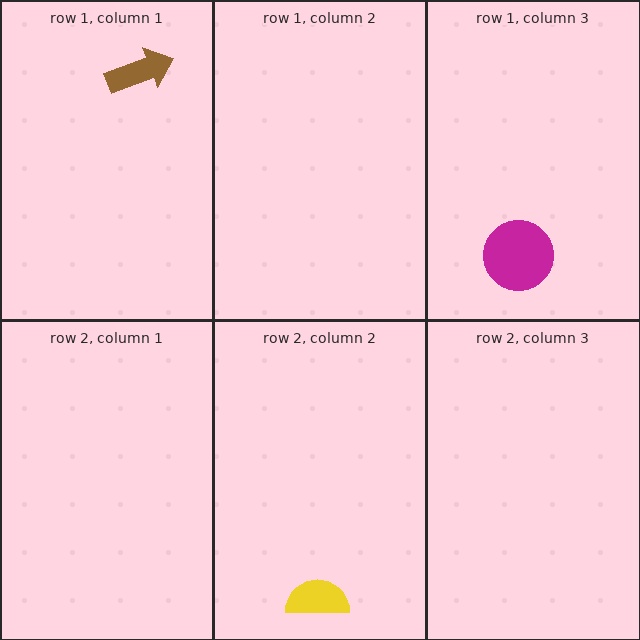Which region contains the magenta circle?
The row 1, column 3 region.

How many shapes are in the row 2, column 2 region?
1.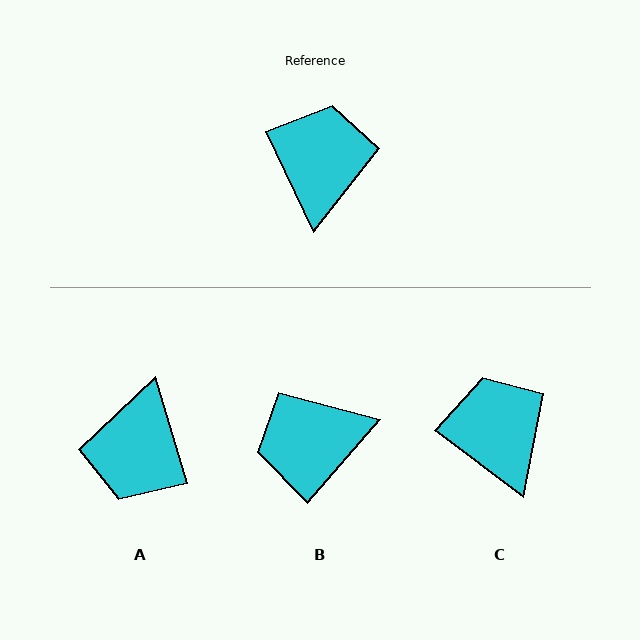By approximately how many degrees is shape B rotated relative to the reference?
Approximately 113 degrees counter-clockwise.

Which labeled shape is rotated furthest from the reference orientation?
A, about 171 degrees away.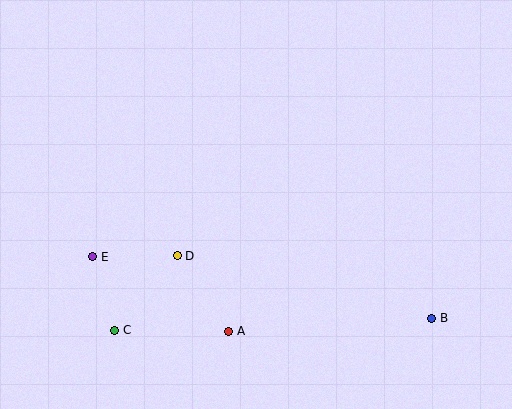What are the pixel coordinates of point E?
Point E is at (93, 257).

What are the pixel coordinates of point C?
Point C is at (115, 330).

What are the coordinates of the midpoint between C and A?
The midpoint between C and A is at (172, 331).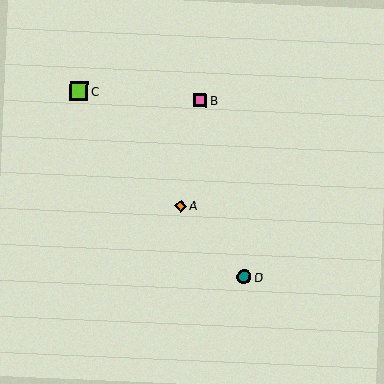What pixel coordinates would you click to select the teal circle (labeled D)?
Click at (244, 277) to select the teal circle D.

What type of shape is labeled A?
Shape A is an orange diamond.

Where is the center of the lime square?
The center of the lime square is at (79, 91).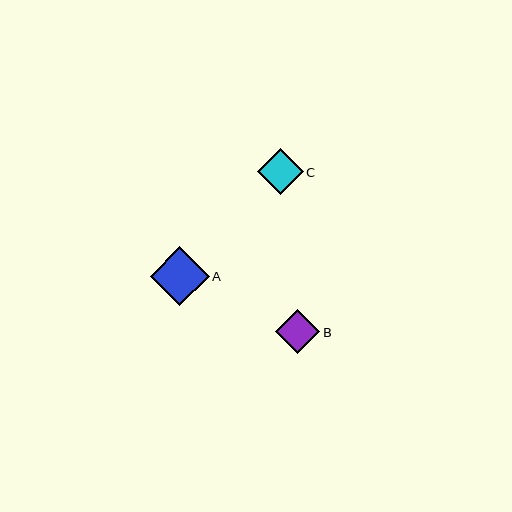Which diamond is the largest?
Diamond A is the largest with a size of approximately 59 pixels.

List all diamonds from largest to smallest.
From largest to smallest: A, C, B.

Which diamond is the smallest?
Diamond B is the smallest with a size of approximately 44 pixels.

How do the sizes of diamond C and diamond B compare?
Diamond C and diamond B are approximately the same size.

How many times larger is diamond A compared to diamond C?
Diamond A is approximately 1.3 times the size of diamond C.